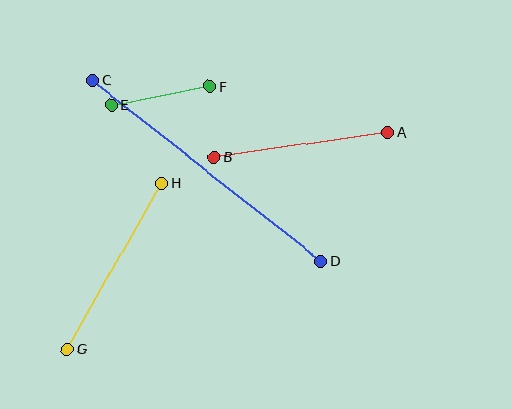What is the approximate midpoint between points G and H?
The midpoint is at approximately (115, 266) pixels.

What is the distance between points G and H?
The distance is approximately 191 pixels.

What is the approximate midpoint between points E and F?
The midpoint is at approximately (161, 95) pixels.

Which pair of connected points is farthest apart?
Points C and D are farthest apart.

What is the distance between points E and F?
The distance is approximately 100 pixels.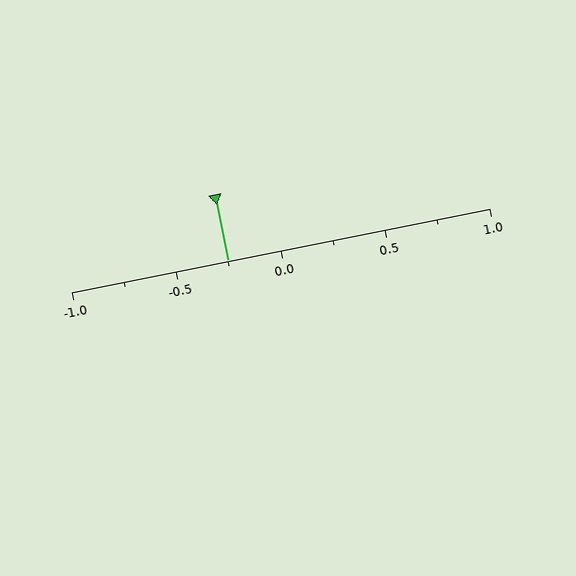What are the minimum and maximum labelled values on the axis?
The axis runs from -1.0 to 1.0.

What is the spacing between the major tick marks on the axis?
The major ticks are spaced 0.5 apart.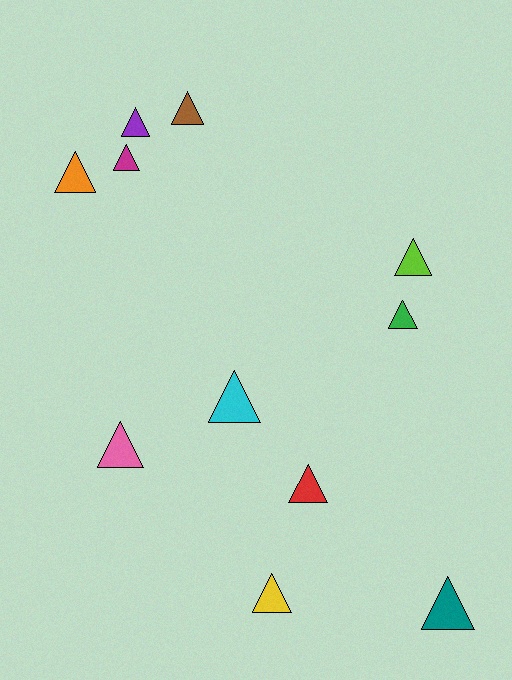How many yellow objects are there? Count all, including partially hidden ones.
There is 1 yellow object.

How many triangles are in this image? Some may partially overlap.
There are 11 triangles.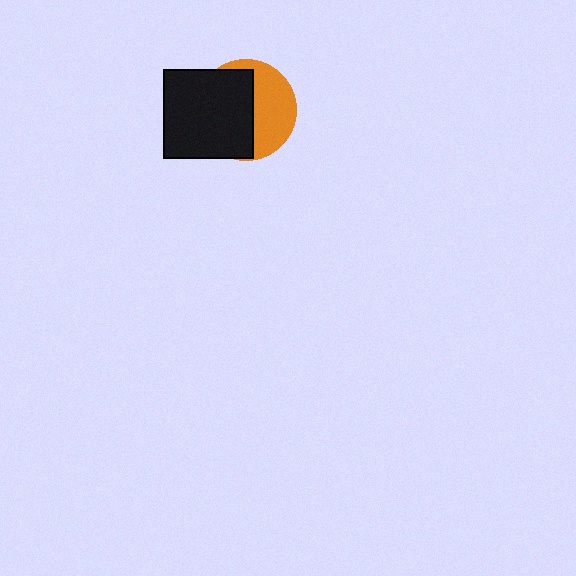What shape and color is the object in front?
The object in front is a black square.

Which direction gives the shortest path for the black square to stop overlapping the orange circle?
Moving left gives the shortest separation.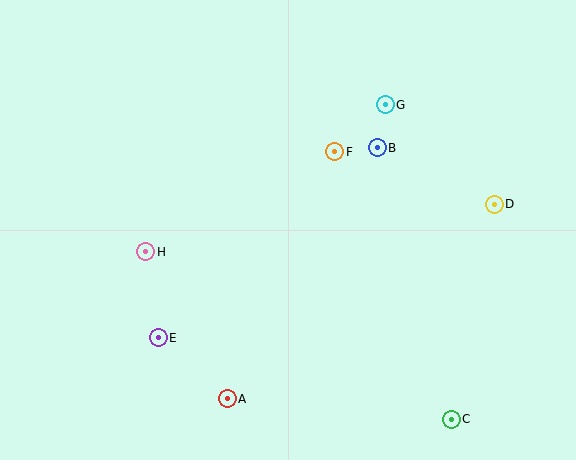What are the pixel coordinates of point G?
Point G is at (385, 105).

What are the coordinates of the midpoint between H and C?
The midpoint between H and C is at (298, 335).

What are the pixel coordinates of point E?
Point E is at (158, 338).